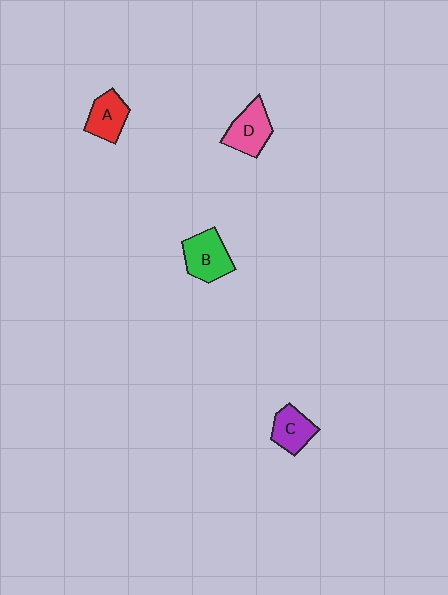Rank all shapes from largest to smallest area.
From largest to smallest: B (green), D (pink), A (red), C (purple).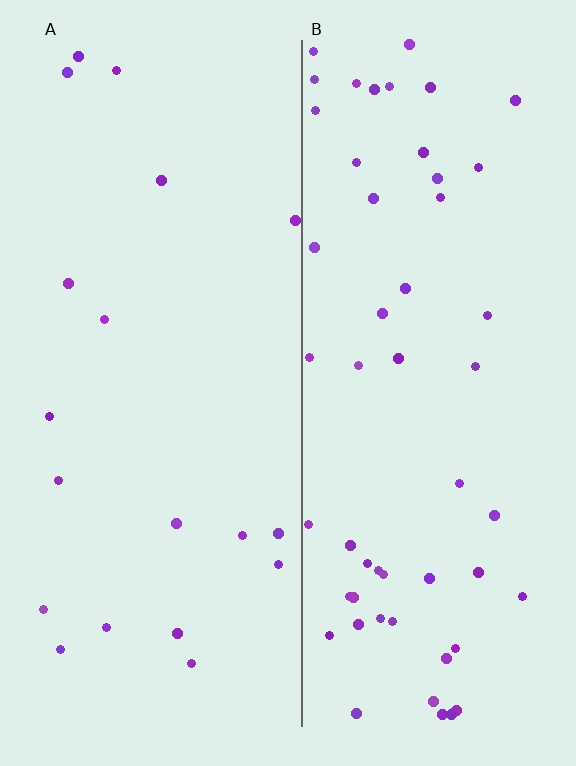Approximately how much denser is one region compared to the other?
Approximately 2.8× — region B over region A.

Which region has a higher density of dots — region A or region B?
B (the right).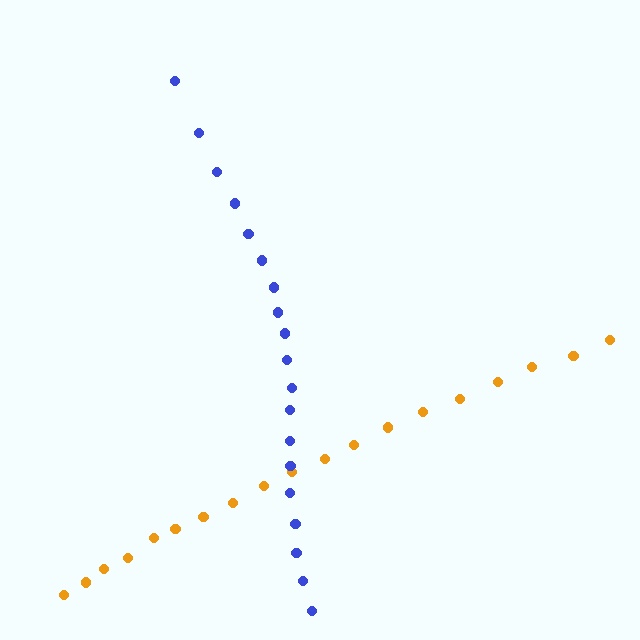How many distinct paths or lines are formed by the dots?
There are 2 distinct paths.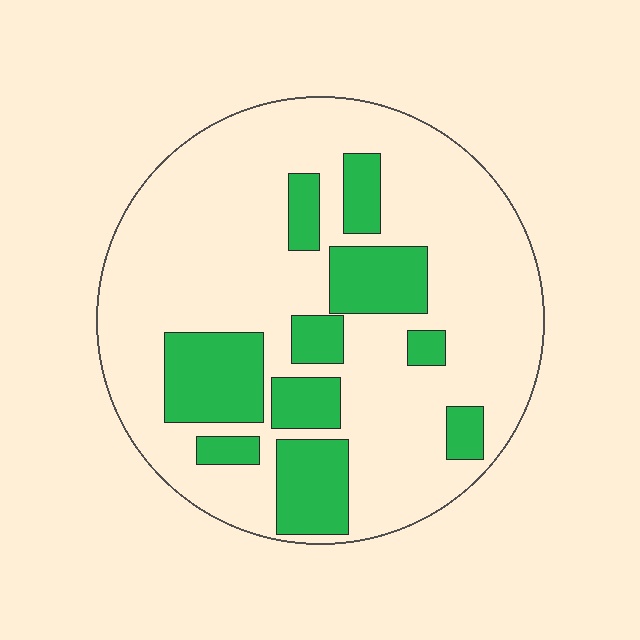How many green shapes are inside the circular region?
10.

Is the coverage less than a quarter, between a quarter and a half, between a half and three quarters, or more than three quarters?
Between a quarter and a half.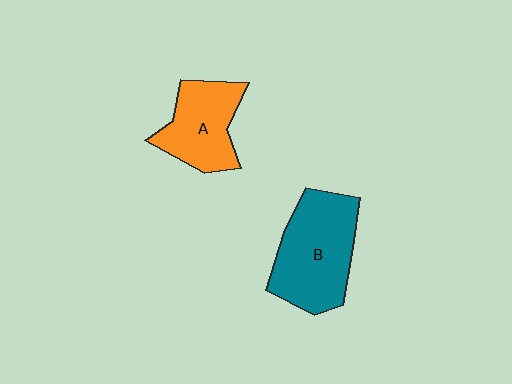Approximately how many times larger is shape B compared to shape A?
Approximately 1.4 times.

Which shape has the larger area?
Shape B (teal).